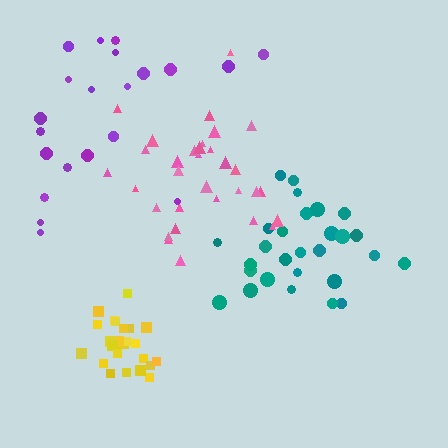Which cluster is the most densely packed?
Yellow.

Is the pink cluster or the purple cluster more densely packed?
Pink.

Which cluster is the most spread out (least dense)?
Purple.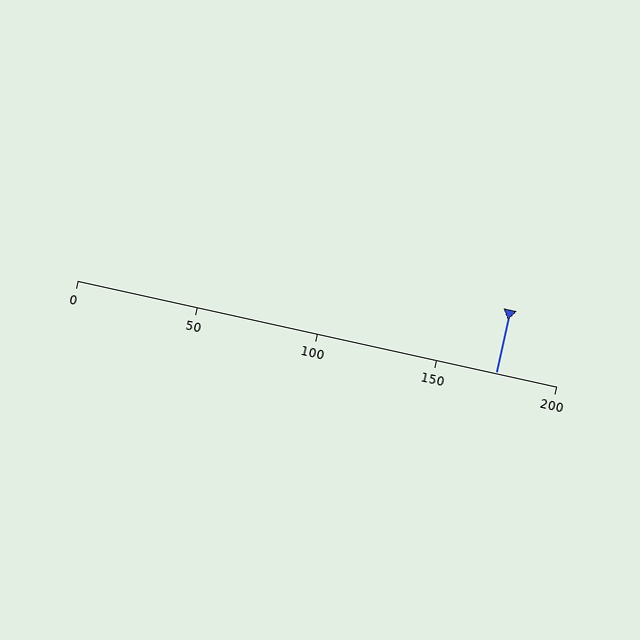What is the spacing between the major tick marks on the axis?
The major ticks are spaced 50 apart.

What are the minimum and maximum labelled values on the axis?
The axis runs from 0 to 200.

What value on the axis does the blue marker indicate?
The marker indicates approximately 175.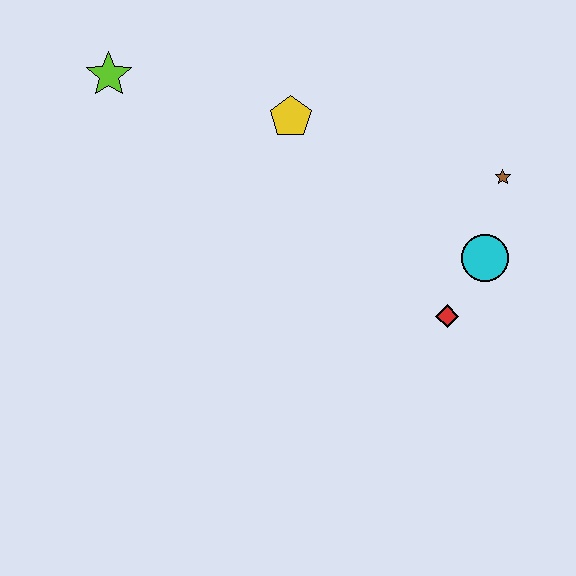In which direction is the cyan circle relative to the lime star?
The cyan circle is to the right of the lime star.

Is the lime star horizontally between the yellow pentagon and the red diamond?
No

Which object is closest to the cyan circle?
The red diamond is closest to the cyan circle.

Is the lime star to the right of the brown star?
No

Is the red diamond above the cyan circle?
No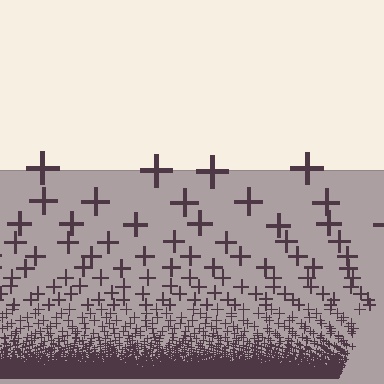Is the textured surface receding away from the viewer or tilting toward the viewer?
The surface appears to tilt toward the viewer. Texture elements get larger and sparser toward the top.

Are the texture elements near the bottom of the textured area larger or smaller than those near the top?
Smaller. The gradient is inverted — elements near the bottom are smaller and denser.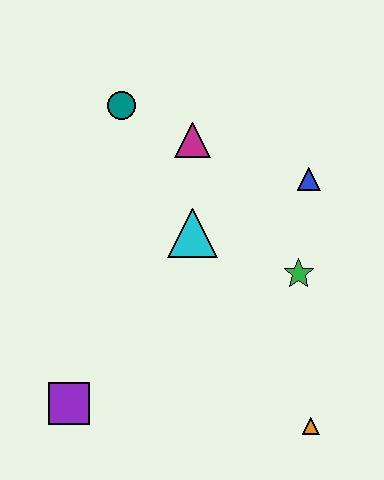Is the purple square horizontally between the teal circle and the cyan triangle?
No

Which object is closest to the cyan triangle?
The magenta triangle is closest to the cyan triangle.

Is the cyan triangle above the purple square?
Yes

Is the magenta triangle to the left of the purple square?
No